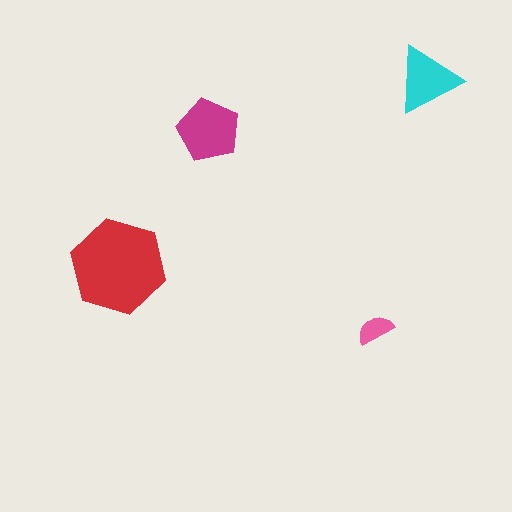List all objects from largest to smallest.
The red hexagon, the magenta pentagon, the cyan triangle, the pink semicircle.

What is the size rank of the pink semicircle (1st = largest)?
4th.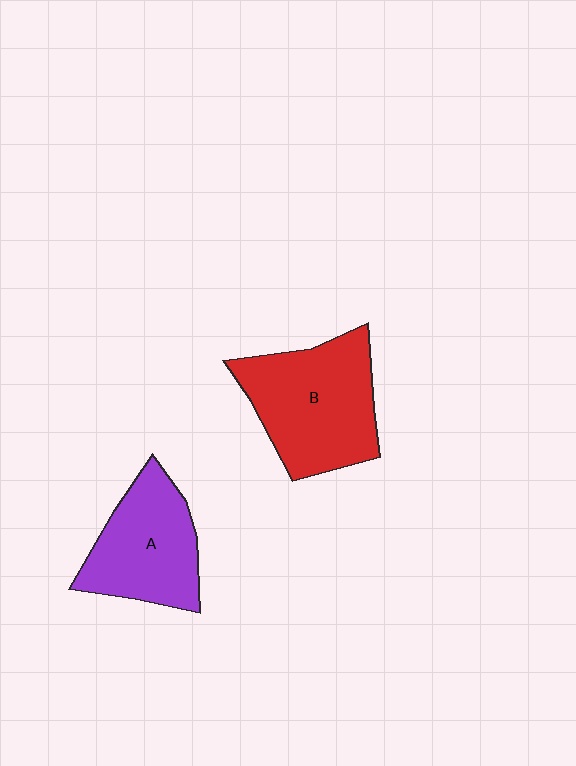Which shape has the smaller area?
Shape A (purple).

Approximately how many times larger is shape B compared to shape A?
Approximately 1.2 times.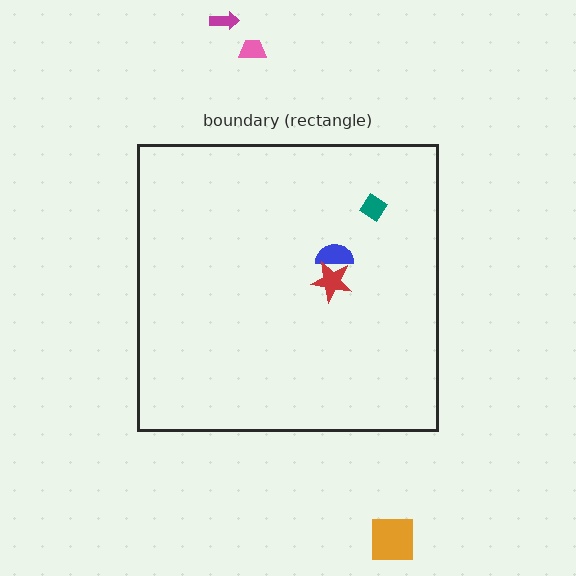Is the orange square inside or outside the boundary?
Outside.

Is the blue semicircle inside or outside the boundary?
Inside.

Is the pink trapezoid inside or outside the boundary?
Outside.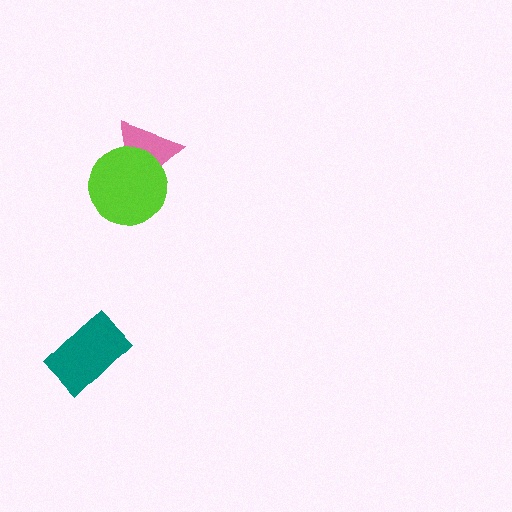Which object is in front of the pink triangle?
The lime circle is in front of the pink triangle.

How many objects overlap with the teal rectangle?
0 objects overlap with the teal rectangle.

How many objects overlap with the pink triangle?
1 object overlaps with the pink triangle.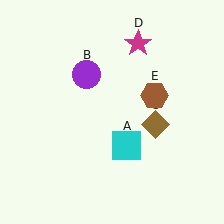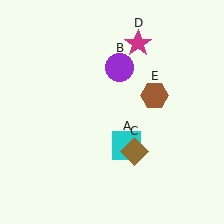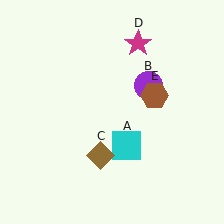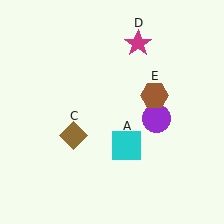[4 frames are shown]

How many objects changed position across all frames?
2 objects changed position: purple circle (object B), brown diamond (object C).